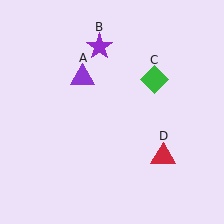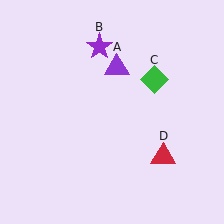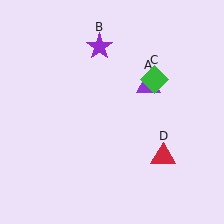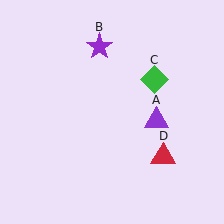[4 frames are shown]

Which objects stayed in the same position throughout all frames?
Purple star (object B) and green diamond (object C) and red triangle (object D) remained stationary.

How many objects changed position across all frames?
1 object changed position: purple triangle (object A).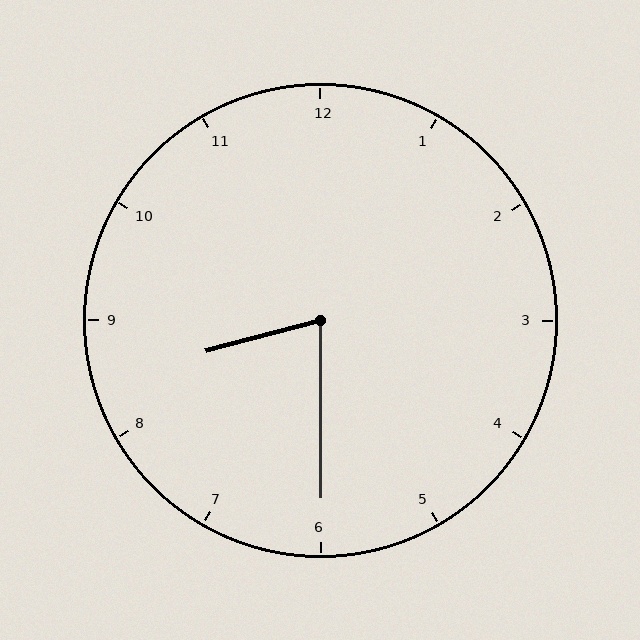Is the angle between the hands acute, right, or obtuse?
It is acute.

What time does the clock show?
8:30.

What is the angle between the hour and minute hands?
Approximately 75 degrees.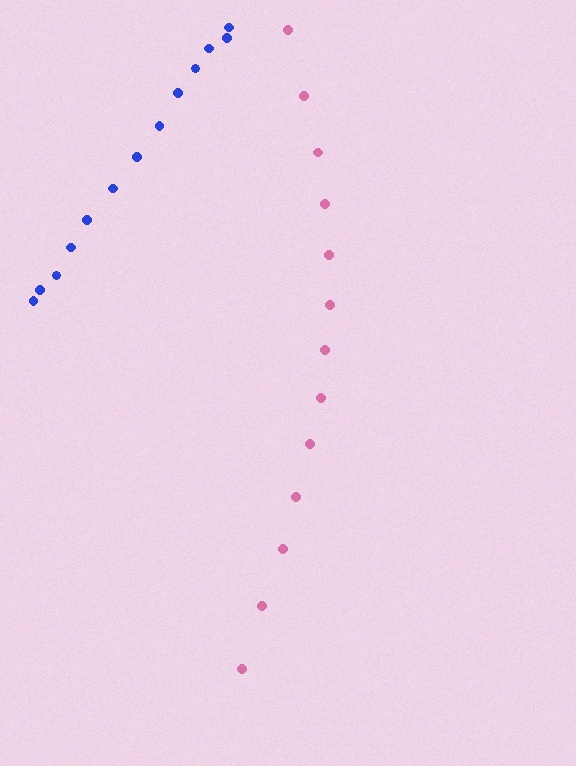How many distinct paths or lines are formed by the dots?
There are 2 distinct paths.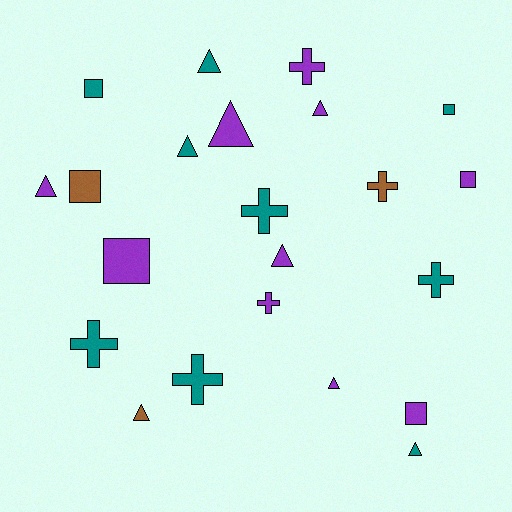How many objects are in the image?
There are 22 objects.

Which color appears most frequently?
Purple, with 10 objects.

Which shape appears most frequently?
Triangle, with 9 objects.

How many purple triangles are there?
There are 5 purple triangles.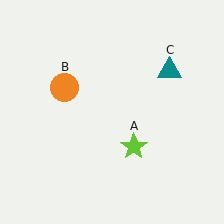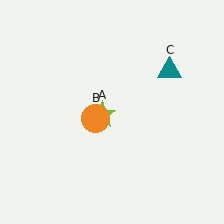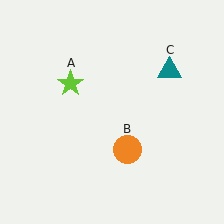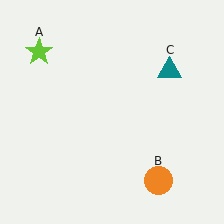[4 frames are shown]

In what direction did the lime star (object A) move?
The lime star (object A) moved up and to the left.